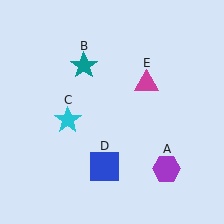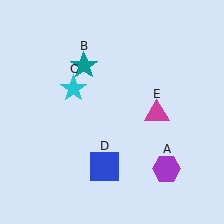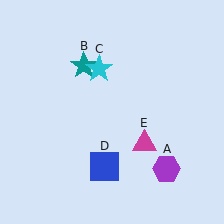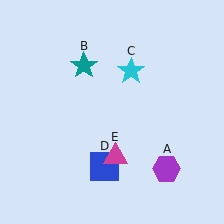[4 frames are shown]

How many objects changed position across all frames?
2 objects changed position: cyan star (object C), magenta triangle (object E).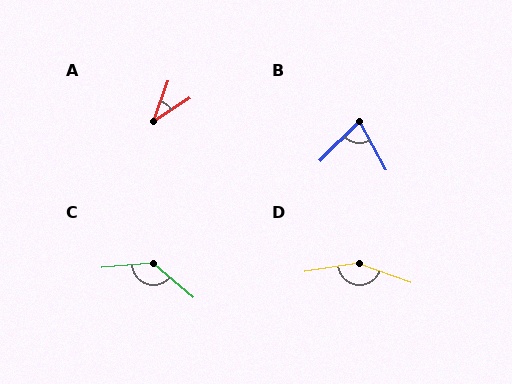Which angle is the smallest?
A, at approximately 38 degrees.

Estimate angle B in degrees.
Approximately 74 degrees.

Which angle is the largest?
D, at approximately 151 degrees.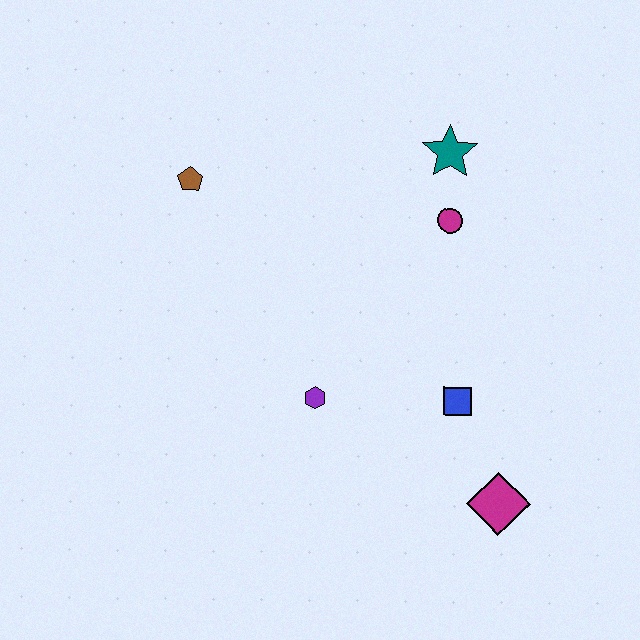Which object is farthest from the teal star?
The magenta diamond is farthest from the teal star.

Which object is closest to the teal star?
The magenta circle is closest to the teal star.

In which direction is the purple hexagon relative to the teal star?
The purple hexagon is below the teal star.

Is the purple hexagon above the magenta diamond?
Yes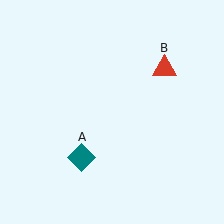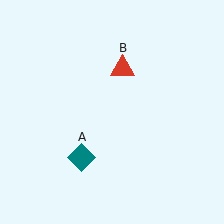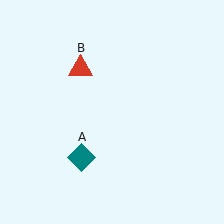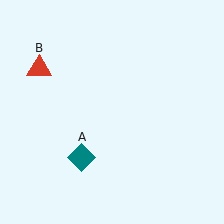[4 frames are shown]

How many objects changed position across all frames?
1 object changed position: red triangle (object B).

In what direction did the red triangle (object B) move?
The red triangle (object B) moved left.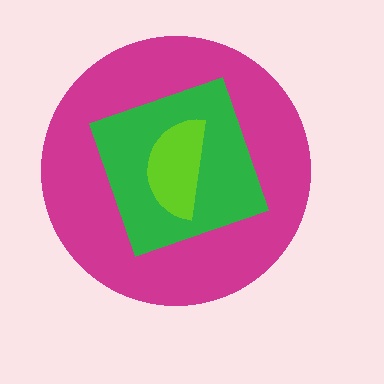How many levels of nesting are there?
3.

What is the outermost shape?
The magenta circle.